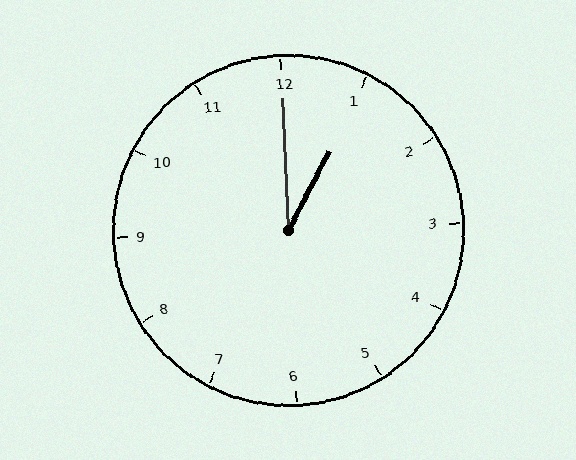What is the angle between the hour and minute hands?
Approximately 30 degrees.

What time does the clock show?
1:00.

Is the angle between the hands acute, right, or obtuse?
It is acute.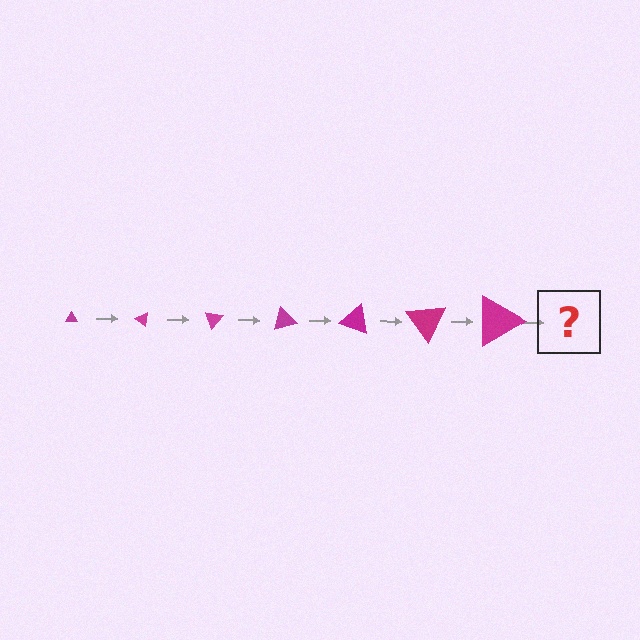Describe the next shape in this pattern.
It should be a triangle, larger than the previous one and rotated 245 degrees from the start.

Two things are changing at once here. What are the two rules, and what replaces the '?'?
The two rules are that the triangle grows larger each step and it rotates 35 degrees each step. The '?' should be a triangle, larger than the previous one and rotated 245 degrees from the start.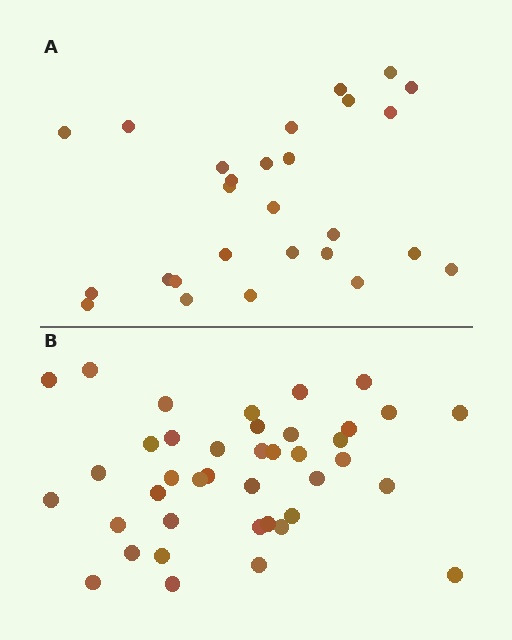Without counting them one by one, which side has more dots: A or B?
Region B (the bottom region) has more dots.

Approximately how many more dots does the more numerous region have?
Region B has approximately 15 more dots than region A.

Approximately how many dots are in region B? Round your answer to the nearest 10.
About 40 dots.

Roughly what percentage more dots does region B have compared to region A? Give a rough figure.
About 50% more.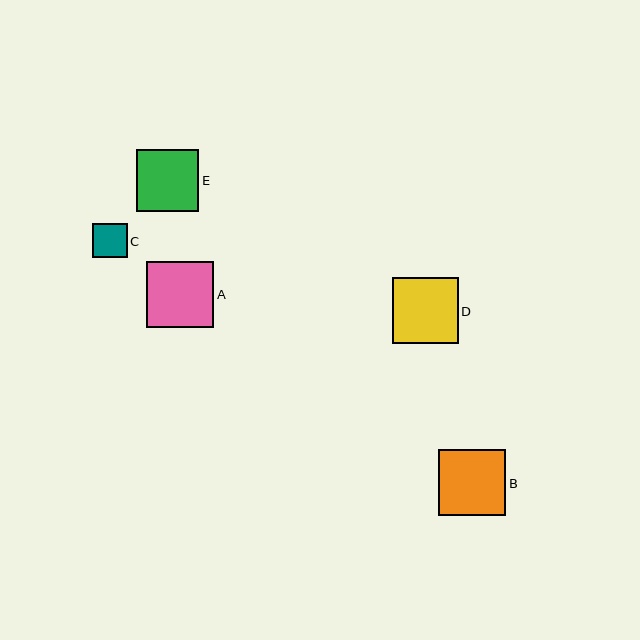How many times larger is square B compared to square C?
Square B is approximately 1.9 times the size of square C.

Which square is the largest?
Square A is the largest with a size of approximately 67 pixels.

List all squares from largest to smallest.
From largest to smallest: A, B, D, E, C.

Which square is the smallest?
Square C is the smallest with a size of approximately 34 pixels.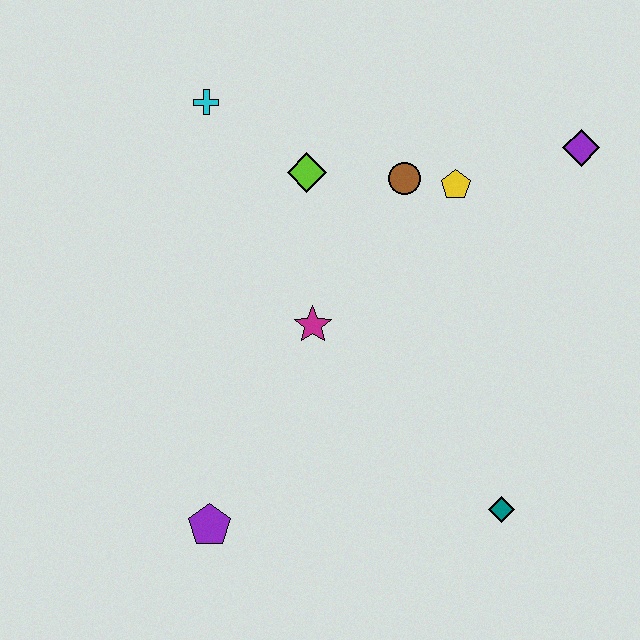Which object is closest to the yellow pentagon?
The brown circle is closest to the yellow pentagon.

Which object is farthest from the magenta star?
The purple diamond is farthest from the magenta star.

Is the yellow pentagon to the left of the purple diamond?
Yes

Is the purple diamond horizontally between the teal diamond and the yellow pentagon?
No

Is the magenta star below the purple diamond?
Yes